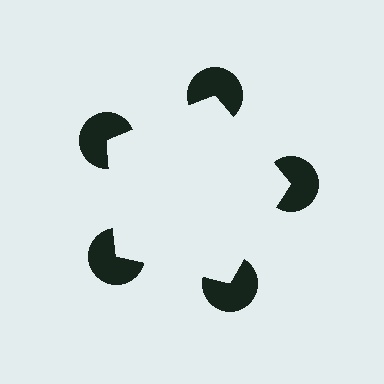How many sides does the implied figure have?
5 sides.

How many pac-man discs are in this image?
There are 5 — one at each vertex of the illusory pentagon.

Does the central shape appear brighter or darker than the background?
It typically appears slightly brighter than the background, even though no actual brightness change is drawn.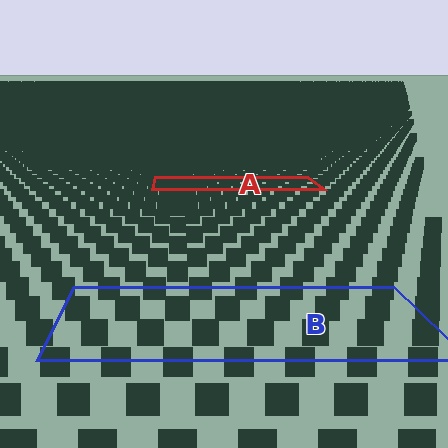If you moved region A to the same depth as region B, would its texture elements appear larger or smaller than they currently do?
They would appear larger. At a closer depth, the same texture elements are projected at a bigger on-screen size.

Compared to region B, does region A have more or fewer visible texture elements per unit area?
Region A has more texture elements per unit area — they are packed more densely because it is farther away.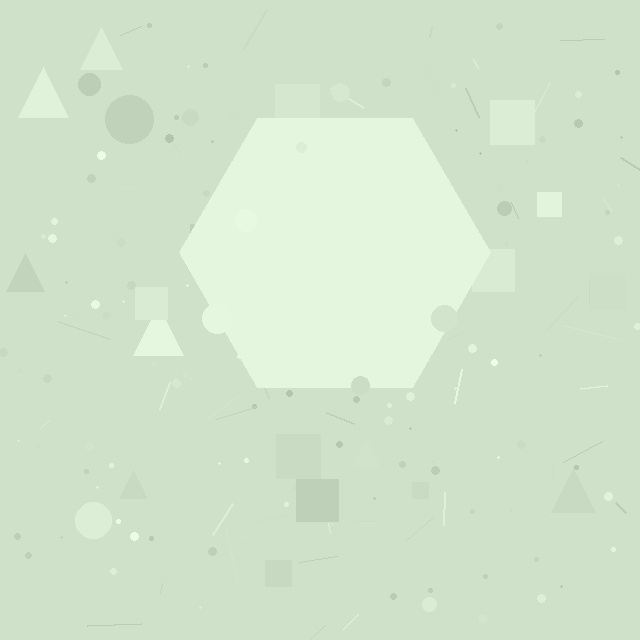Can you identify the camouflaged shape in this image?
The camouflaged shape is a hexagon.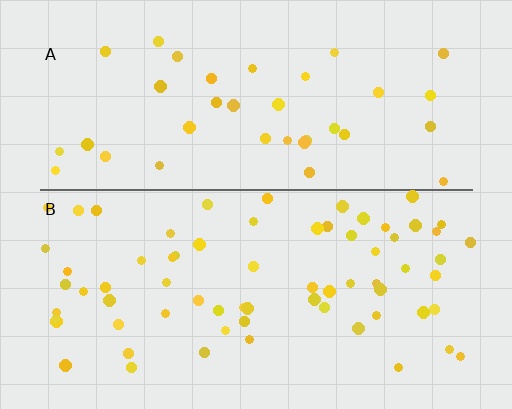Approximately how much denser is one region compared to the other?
Approximately 1.9× — region B over region A.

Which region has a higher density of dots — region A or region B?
B (the bottom).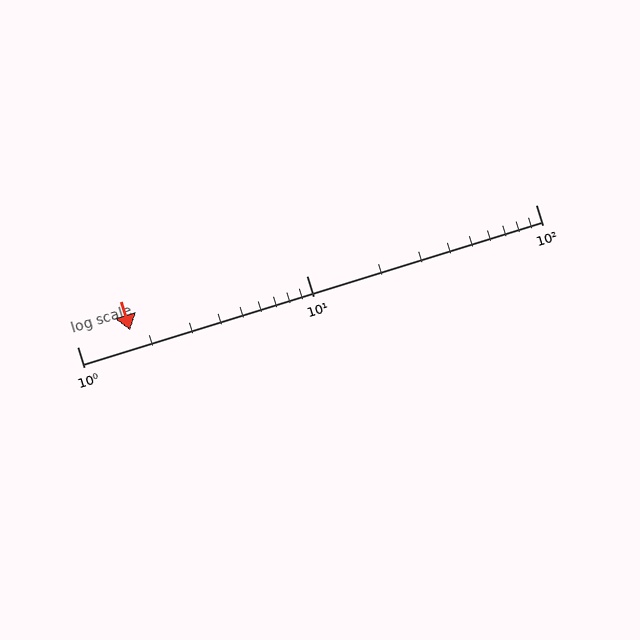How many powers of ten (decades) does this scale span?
The scale spans 2 decades, from 1 to 100.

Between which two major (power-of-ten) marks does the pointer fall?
The pointer is between 1 and 10.